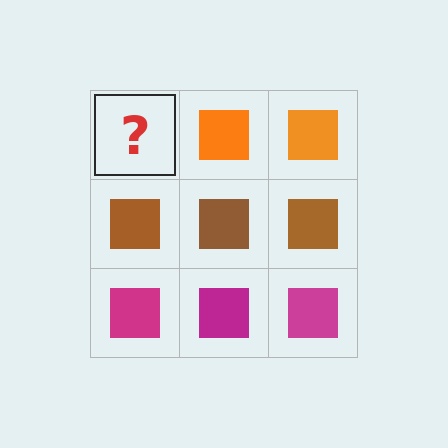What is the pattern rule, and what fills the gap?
The rule is that each row has a consistent color. The gap should be filled with an orange square.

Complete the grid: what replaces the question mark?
The question mark should be replaced with an orange square.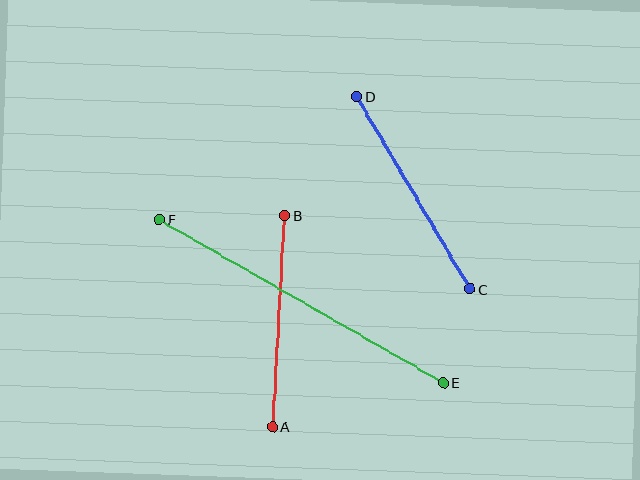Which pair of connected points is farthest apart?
Points E and F are farthest apart.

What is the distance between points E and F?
The distance is approximately 328 pixels.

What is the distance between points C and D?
The distance is approximately 223 pixels.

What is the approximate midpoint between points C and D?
The midpoint is at approximately (413, 193) pixels.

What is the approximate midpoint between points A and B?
The midpoint is at approximately (279, 321) pixels.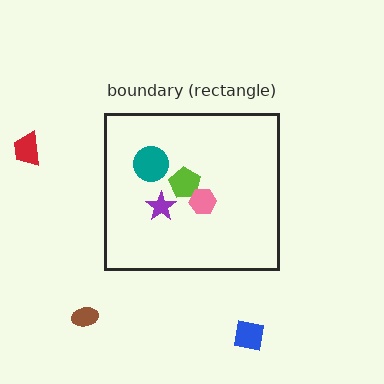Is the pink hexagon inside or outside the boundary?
Inside.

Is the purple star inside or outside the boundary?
Inside.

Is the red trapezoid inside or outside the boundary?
Outside.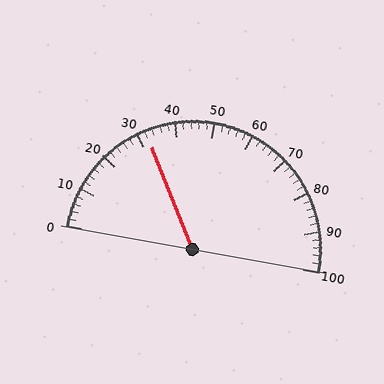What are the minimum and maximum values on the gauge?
The gauge ranges from 0 to 100.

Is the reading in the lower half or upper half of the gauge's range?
The reading is in the lower half of the range (0 to 100).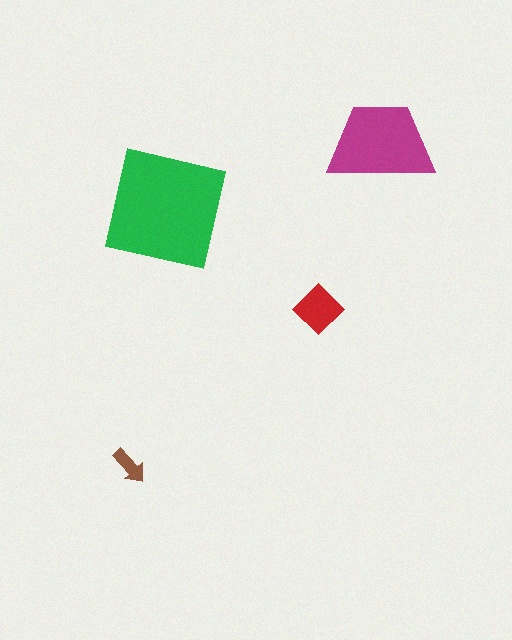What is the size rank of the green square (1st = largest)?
1st.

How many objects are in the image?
There are 4 objects in the image.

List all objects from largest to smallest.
The green square, the magenta trapezoid, the red diamond, the brown arrow.